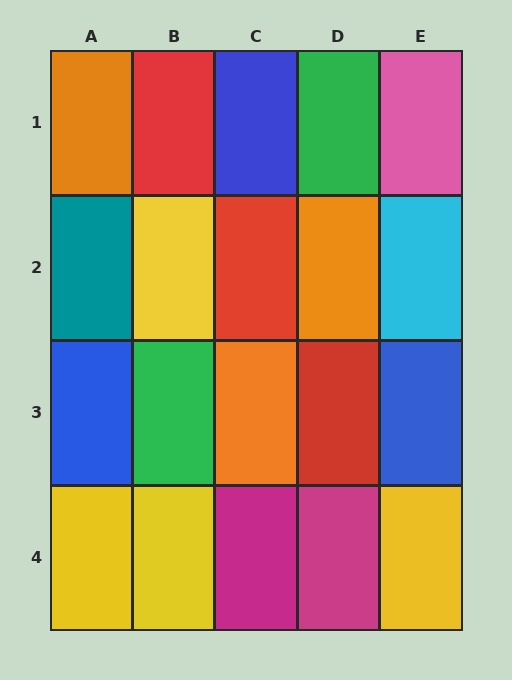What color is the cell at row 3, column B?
Green.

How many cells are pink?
1 cell is pink.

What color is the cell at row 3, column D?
Red.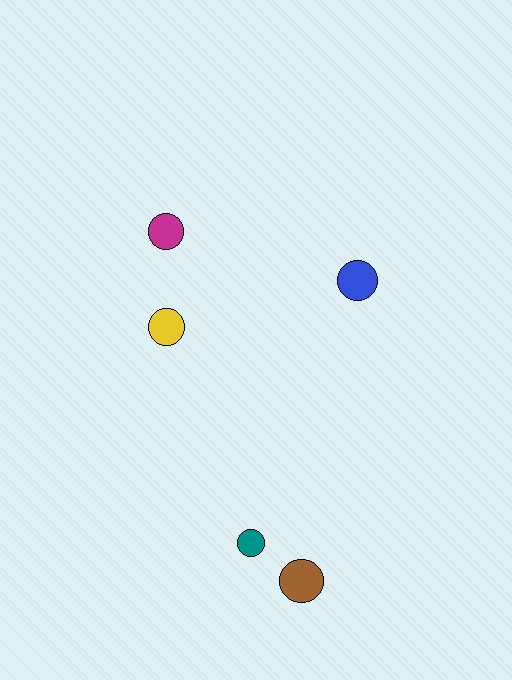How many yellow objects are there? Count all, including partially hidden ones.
There is 1 yellow object.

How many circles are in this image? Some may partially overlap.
There are 5 circles.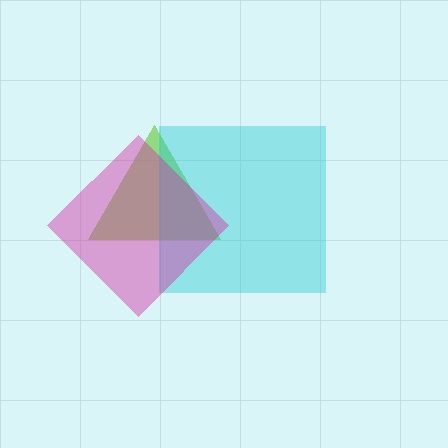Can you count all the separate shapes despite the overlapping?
Yes, there are 3 separate shapes.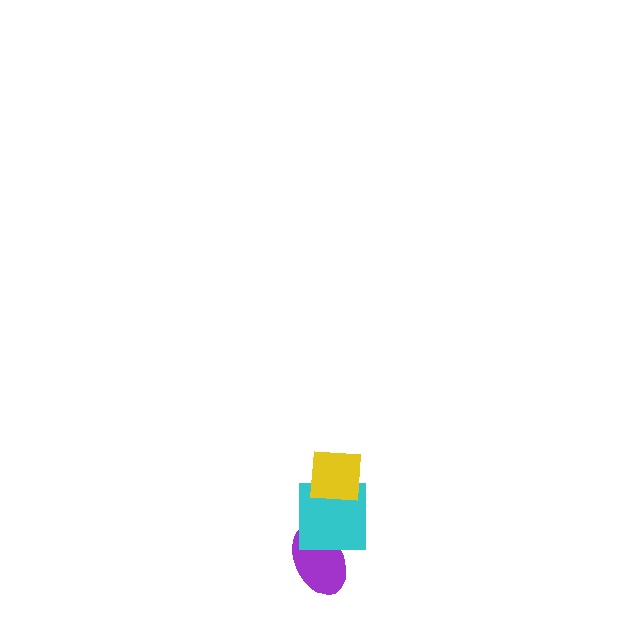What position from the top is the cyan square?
The cyan square is 2nd from the top.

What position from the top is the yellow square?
The yellow square is 1st from the top.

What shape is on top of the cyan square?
The yellow square is on top of the cyan square.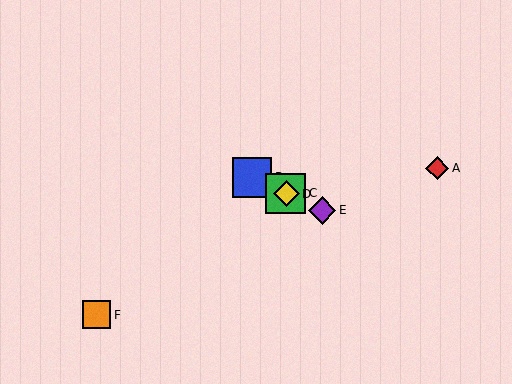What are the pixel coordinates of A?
Object A is at (437, 168).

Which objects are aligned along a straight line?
Objects B, C, D, E are aligned along a straight line.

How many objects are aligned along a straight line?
4 objects (B, C, D, E) are aligned along a straight line.